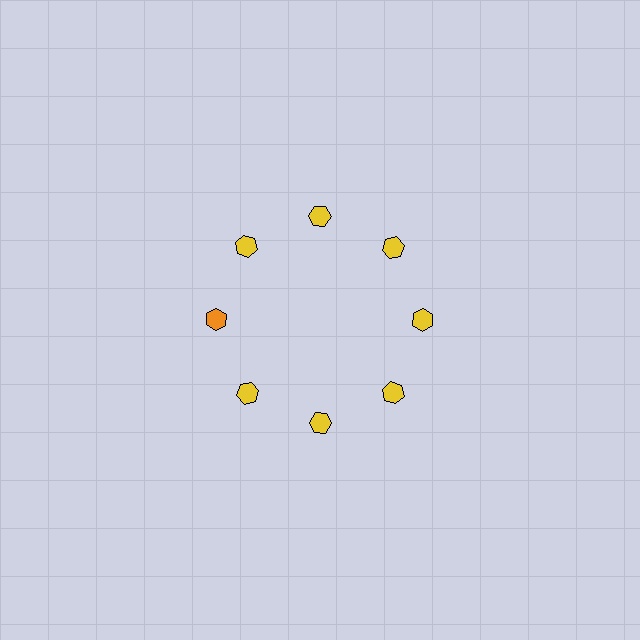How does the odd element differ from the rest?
It has a different color: orange instead of yellow.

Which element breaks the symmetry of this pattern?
The orange hexagon at roughly the 9 o'clock position breaks the symmetry. All other shapes are yellow hexagons.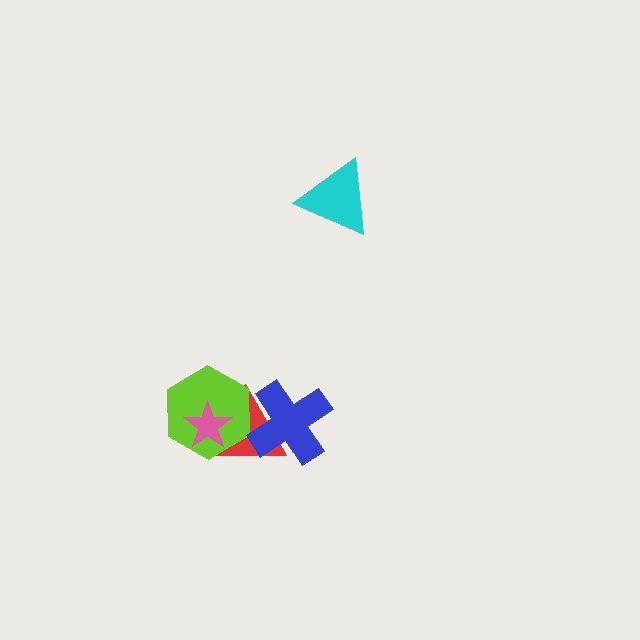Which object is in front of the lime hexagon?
The pink star is in front of the lime hexagon.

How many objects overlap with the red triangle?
3 objects overlap with the red triangle.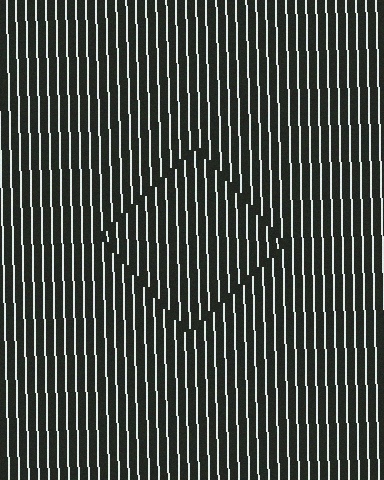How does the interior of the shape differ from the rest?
The interior of the shape contains the same grating, shifted by half a period — the contour is defined by the phase discontinuity where line-ends from the inner and outer gratings abut.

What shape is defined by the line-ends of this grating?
An illusory square. The interior of the shape contains the same grating, shifted by half a period — the contour is defined by the phase discontinuity where line-ends from the inner and outer gratings abut.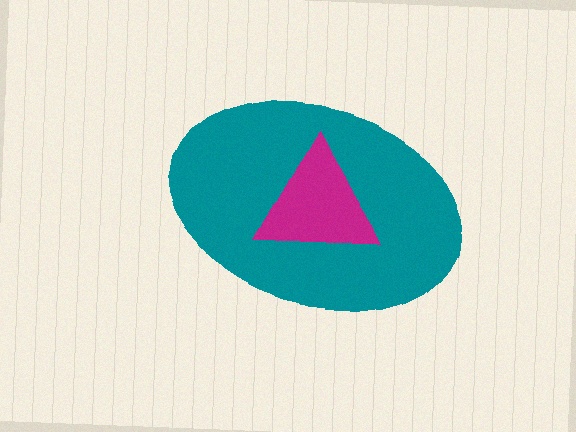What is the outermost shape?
The teal ellipse.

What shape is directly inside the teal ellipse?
The magenta triangle.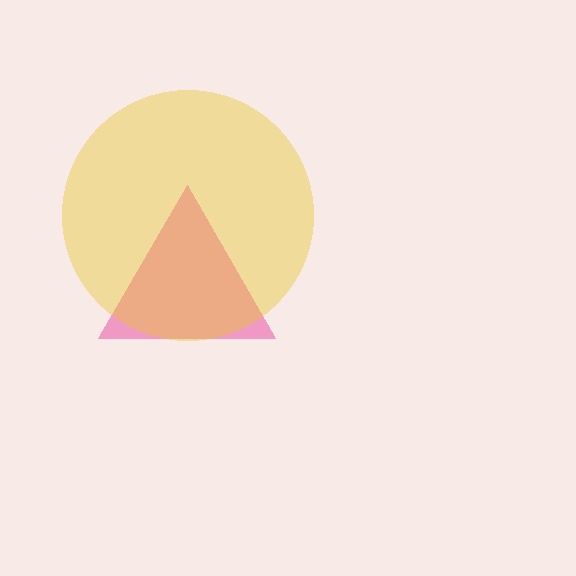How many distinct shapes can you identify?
There are 2 distinct shapes: a pink triangle, a yellow circle.